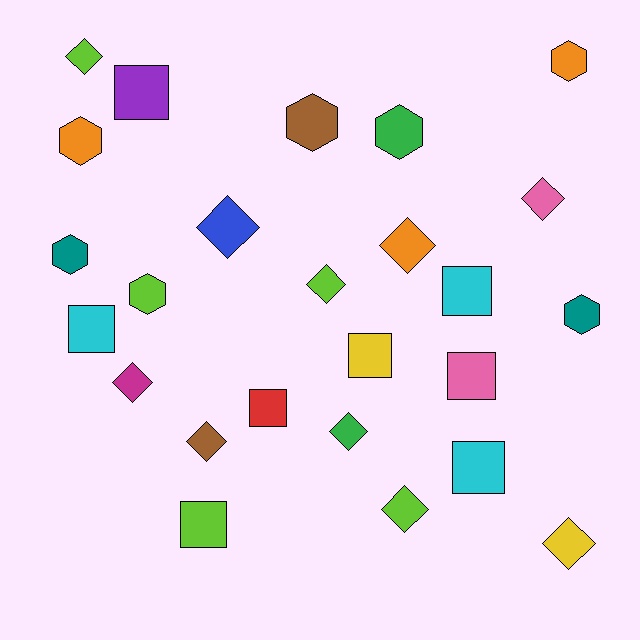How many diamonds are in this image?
There are 10 diamonds.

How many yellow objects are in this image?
There are 2 yellow objects.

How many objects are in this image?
There are 25 objects.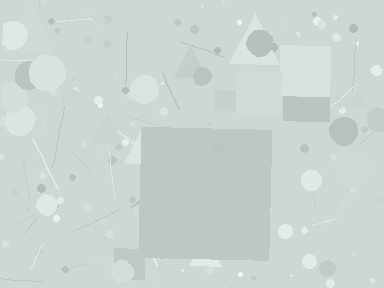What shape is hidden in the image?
A square is hidden in the image.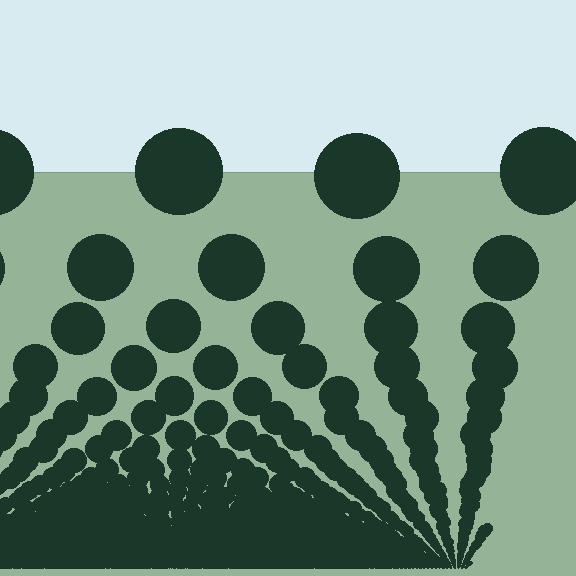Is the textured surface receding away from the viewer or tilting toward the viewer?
The surface appears to tilt toward the viewer. Texture elements get larger and sparser toward the top.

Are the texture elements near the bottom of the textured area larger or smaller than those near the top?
Smaller. The gradient is inverted — elements near the bottom are smaller and denser.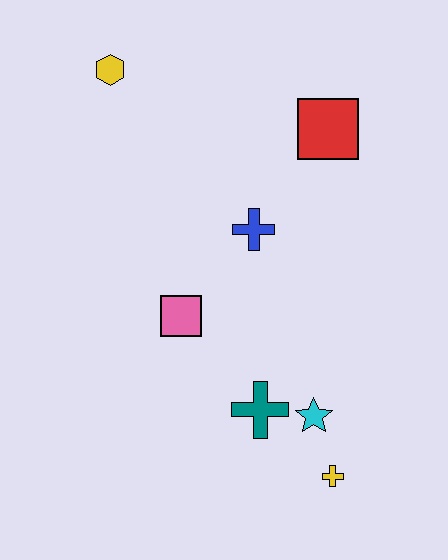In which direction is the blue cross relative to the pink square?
The blue cross is above the pink square.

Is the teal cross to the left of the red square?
Yes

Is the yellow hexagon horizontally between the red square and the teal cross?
No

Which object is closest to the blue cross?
The pink square is closest to the blue cross.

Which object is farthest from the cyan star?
The yellow hexagon is farthest from the cyan star.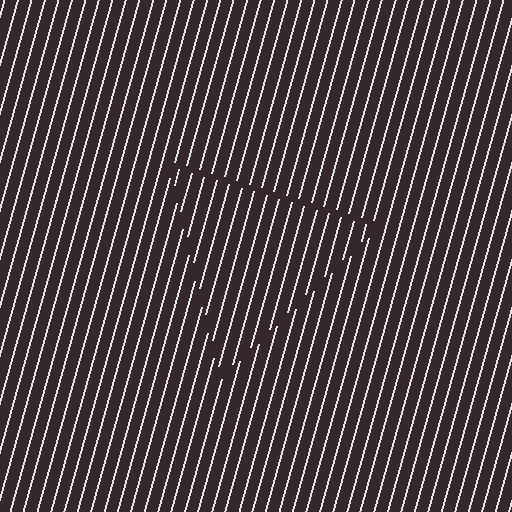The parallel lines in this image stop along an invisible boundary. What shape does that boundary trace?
An illusory triangle. The interior of the shape contains the same grating, shifted by half a period — the contour is defined by the phase discontinuity where line-ends from the inner and outer gratings abut.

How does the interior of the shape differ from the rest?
The interior of the shape contains the same grating, shifted by half a period — the contour is defined by the phase discontinuity where line-ends from the inner and outer gratings abut.